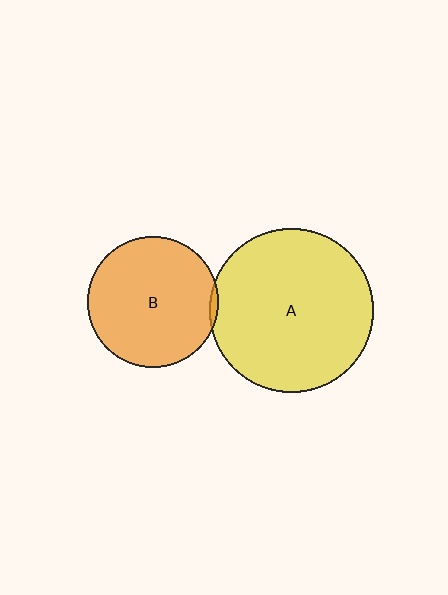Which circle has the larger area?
Circle A (yellow).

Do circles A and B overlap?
Yes.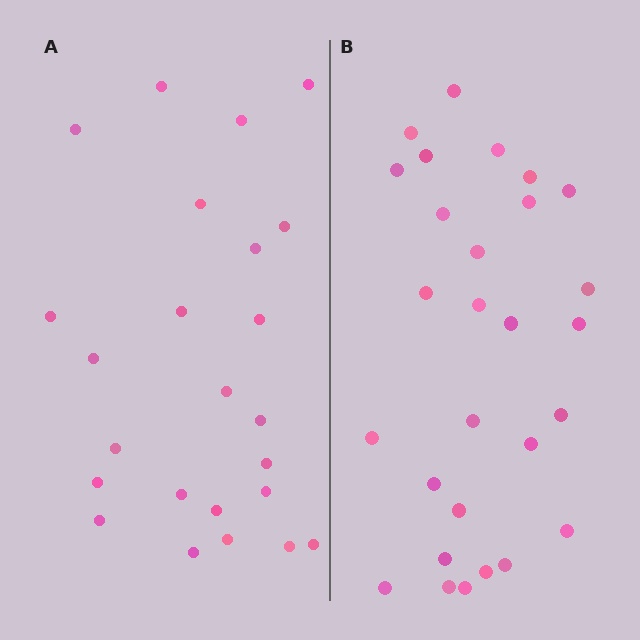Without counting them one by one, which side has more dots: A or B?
Region B (the right region) has more dots.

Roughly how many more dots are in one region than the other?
Region B has about 4 more dots than region A.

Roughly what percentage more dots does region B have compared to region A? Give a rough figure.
About 15% more.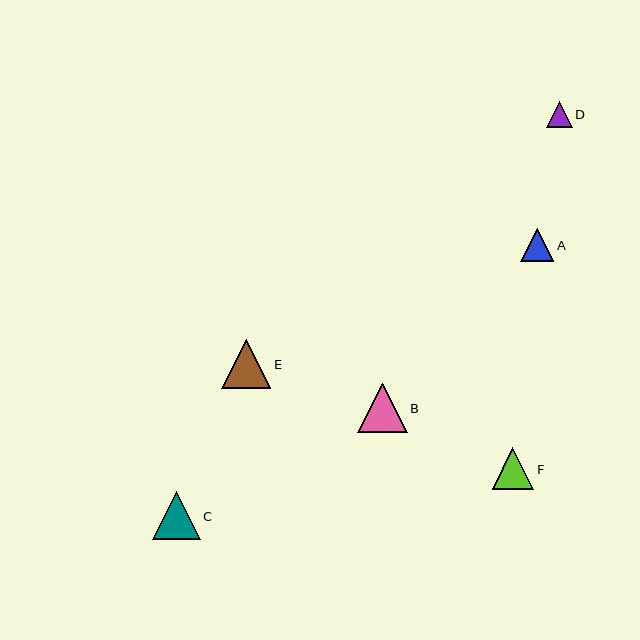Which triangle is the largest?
Triangle B is the largest with a size of approximately 50 pixels.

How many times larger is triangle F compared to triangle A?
Triangle F is approximately 1.3 times the size of triangle A.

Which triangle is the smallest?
Triangle D is the smallest with a size of approximately 26 pixels.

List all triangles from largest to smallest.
From largest to smallest: B, E, C, F, A, D.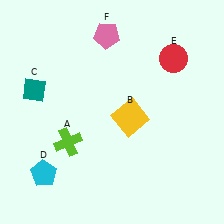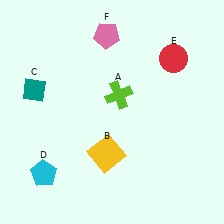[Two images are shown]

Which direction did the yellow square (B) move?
The yellow square (B) moved down.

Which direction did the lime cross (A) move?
The lime cross (A) moved right.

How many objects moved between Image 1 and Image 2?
2 objects moved between the two images.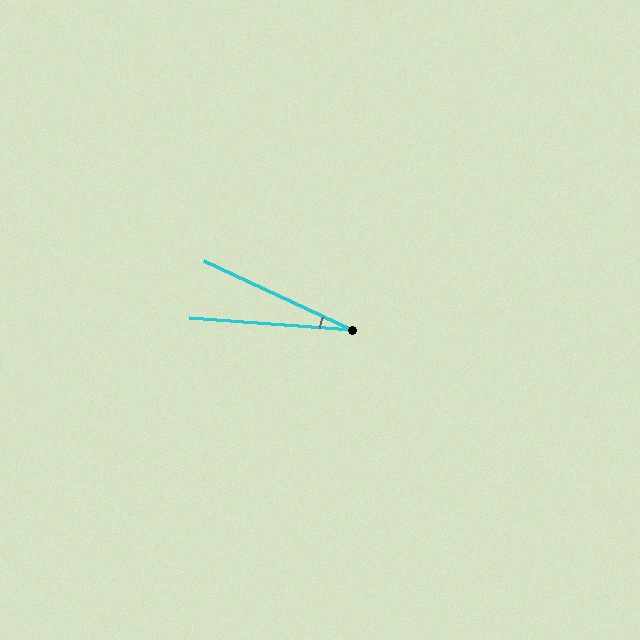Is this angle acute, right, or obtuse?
It is acute.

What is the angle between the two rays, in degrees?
Approximately 21 degrees.